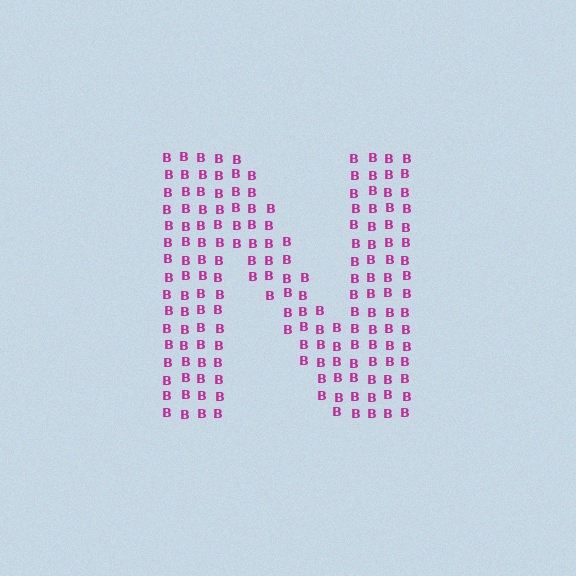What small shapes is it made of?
It is made of small letter B's.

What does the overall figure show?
The overall figure shows the letter N.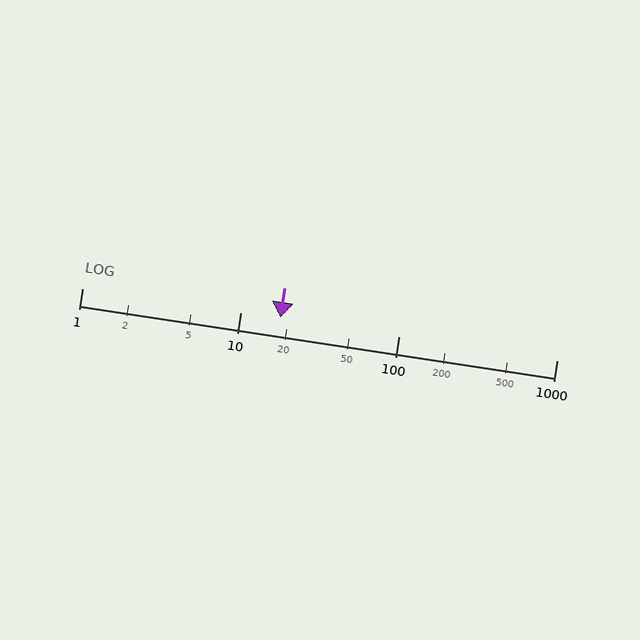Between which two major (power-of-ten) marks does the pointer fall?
The pointer is between 10 and 100.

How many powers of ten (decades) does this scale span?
The scale spans 3 decades, from 1 to 1000.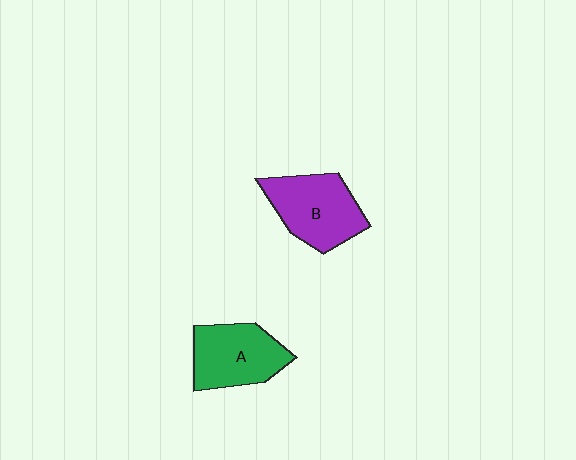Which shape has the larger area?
Shape B (purple).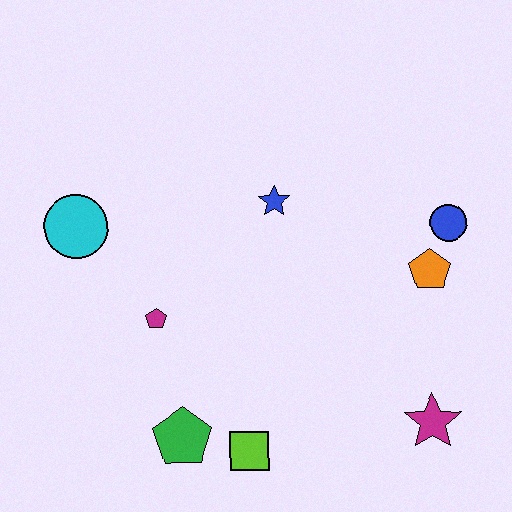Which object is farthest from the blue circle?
The cyan circle is farthest from the blue circle.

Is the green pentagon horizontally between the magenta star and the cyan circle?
Yes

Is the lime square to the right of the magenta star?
No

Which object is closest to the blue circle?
The orange pentagon is closest to the blue circle.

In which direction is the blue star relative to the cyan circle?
The blue star is to the right of the cyan circle.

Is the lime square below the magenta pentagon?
Yes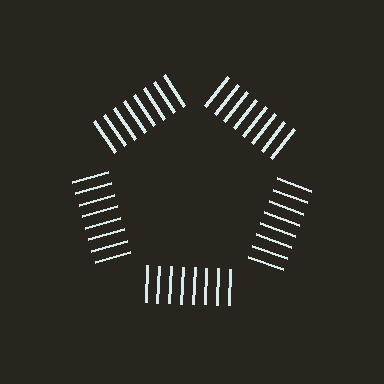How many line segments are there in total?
40 — 8 along each of the 5 edges.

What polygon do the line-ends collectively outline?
An illusory pentagon — the line segments terminate on its edges but no continuous stroke is drawn.